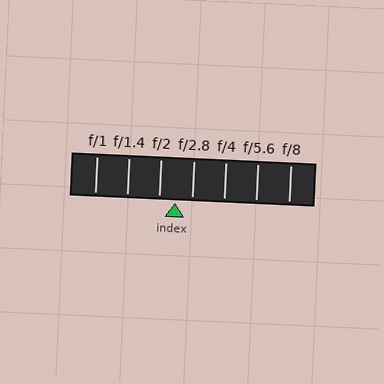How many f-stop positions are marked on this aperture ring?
There are 7 f-stop positions marked.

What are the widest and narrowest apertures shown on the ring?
The widest aperture shown is f/1 and the narrowest is f/8.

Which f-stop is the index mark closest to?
The index mark is closest to f/2.8.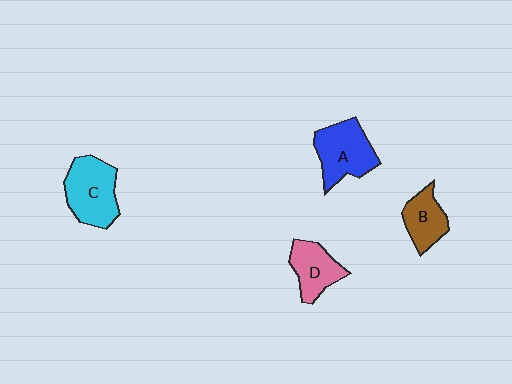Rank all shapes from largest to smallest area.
From largest to smallest: C (cyan), A (blue), D (pink), B (brown).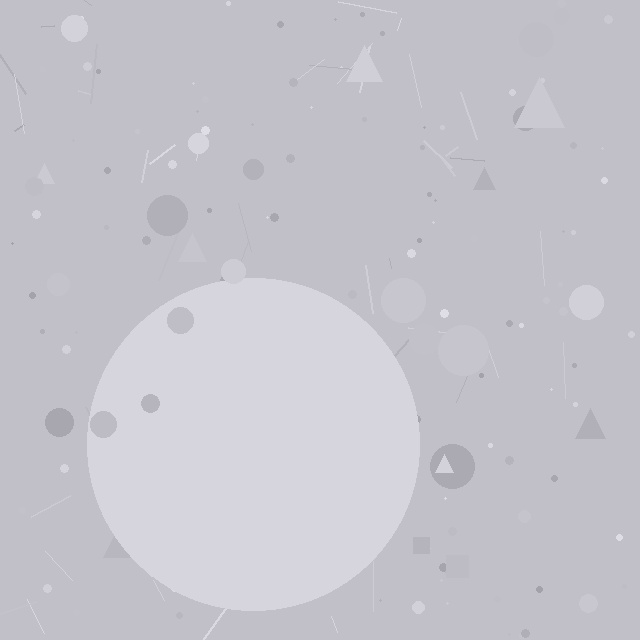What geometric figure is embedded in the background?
A circle is embedded in the background.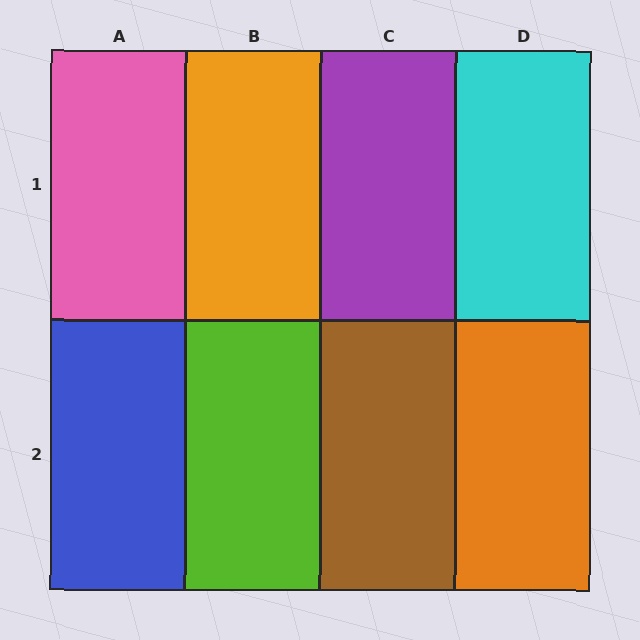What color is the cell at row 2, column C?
Brown.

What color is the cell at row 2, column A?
Blue.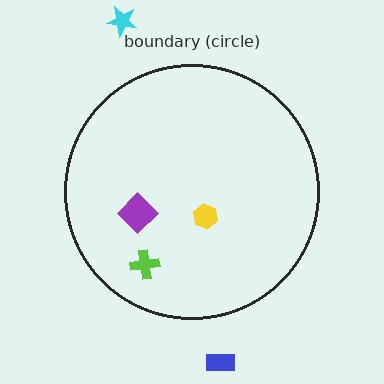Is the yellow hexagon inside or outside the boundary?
Inside.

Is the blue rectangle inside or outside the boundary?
Outside.